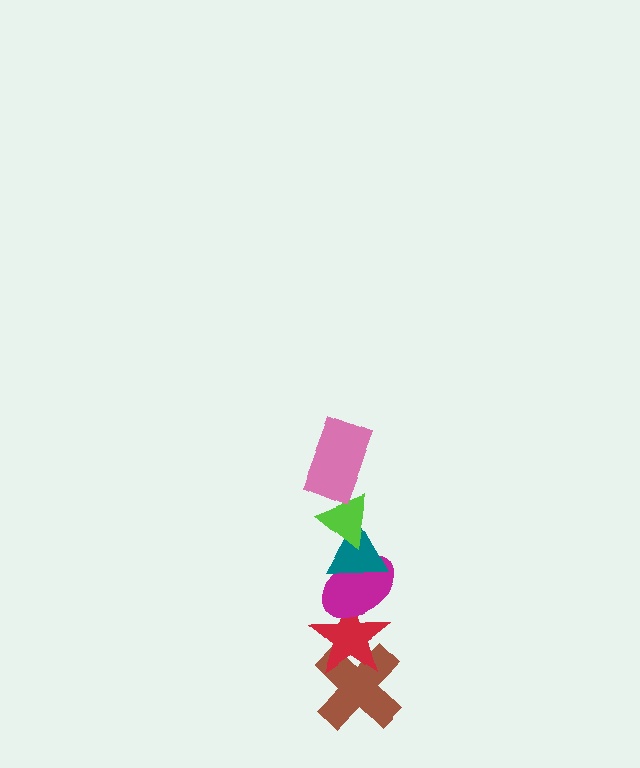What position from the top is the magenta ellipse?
The magenta ellipse is 4th from the top.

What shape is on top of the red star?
The magenta ellipse is on top of the red star.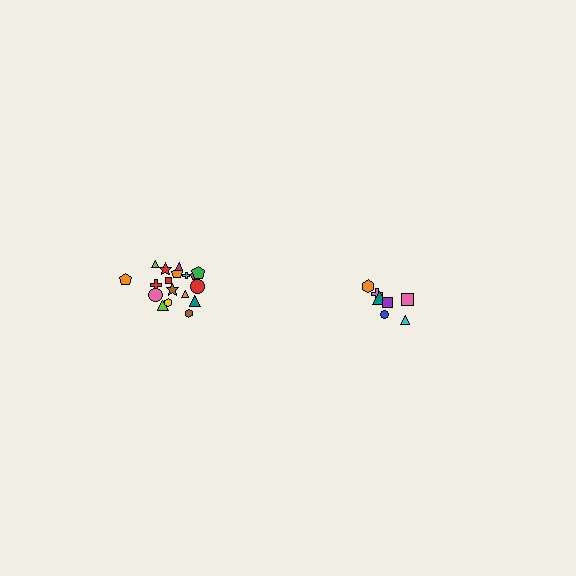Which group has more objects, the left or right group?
The left group.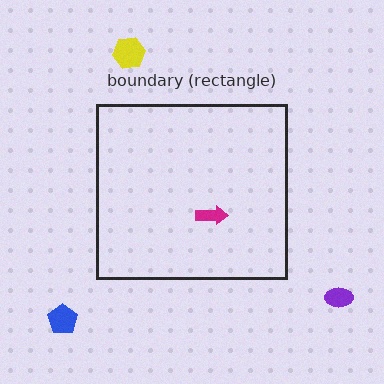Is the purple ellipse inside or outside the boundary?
Outside.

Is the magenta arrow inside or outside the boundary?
Inside.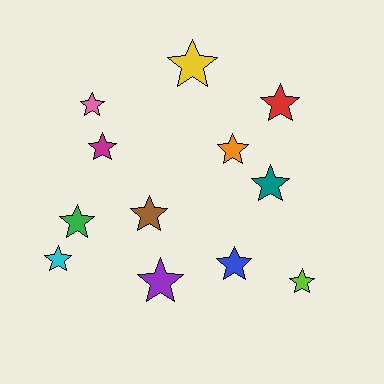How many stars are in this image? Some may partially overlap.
There are 12 stars.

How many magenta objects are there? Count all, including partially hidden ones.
There is 1 magenta object.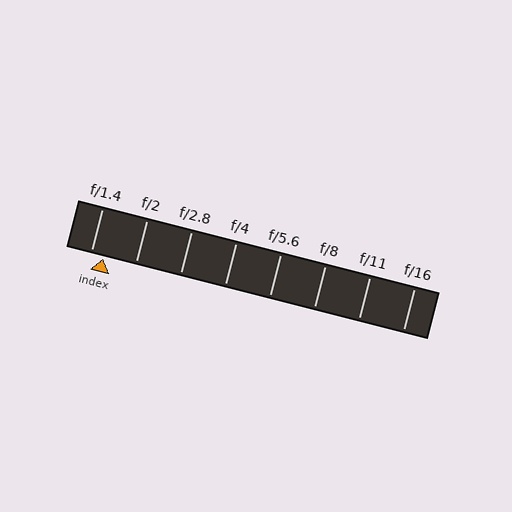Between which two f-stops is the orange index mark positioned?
The index mark is between f/1.4 and f/2.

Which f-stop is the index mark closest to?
The index mark is closest to f/1.4.